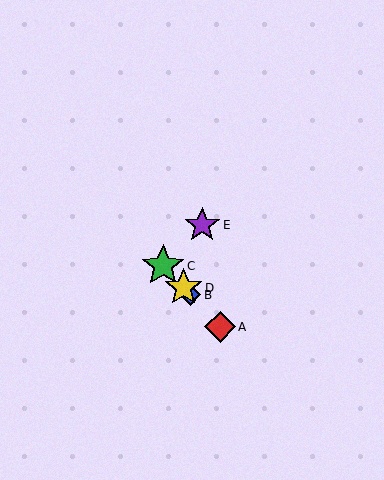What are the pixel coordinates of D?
Object D is at (184, 288).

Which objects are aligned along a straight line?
Objects A, B, C, D are aligned along a straight line.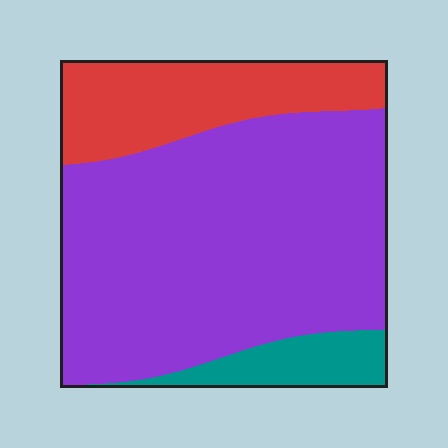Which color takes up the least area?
Teal, at roughly 10%.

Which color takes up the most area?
Purple, at roughly 70%.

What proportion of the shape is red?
Red covers roughly 20% of the shape.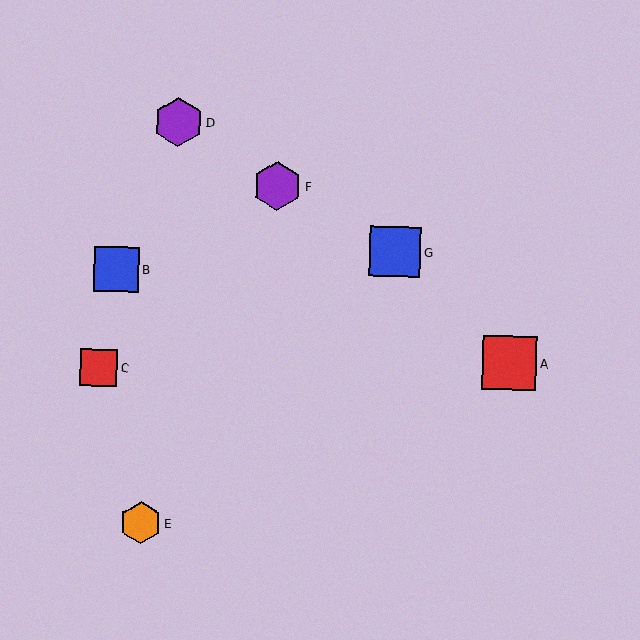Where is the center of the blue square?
The center of the blue square is at (395, 252).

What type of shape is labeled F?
Shape F is a purple hexagon.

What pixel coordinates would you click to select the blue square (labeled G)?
Click at (395, 252) to select the blue square G.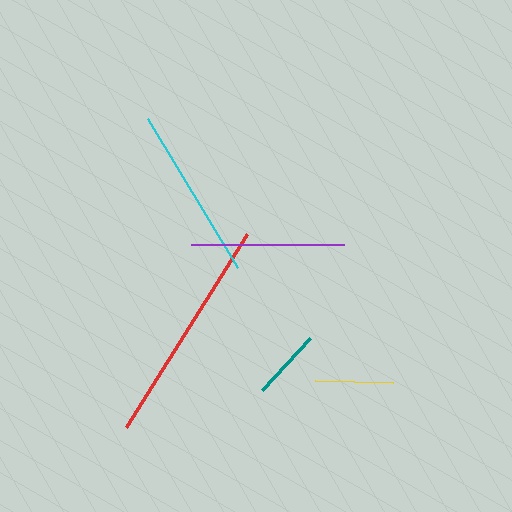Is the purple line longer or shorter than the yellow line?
The purple line is longer than the yellow line.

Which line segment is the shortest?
The teal line is the shortest at approximately 71 pixels.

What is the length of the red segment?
The red segment is approximately 227 pixels long.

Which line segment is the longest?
The red line is the longest at approximately 227 pixels.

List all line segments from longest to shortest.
From longest to shortest: red, cyan, purple, yellow, teal.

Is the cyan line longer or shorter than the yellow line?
The cyan line is longer than the yellow line.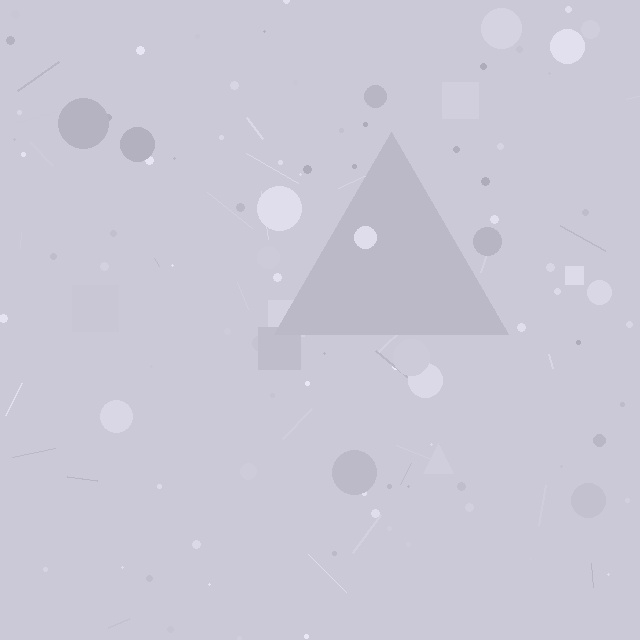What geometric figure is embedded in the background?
A triangle is embedded in the background.